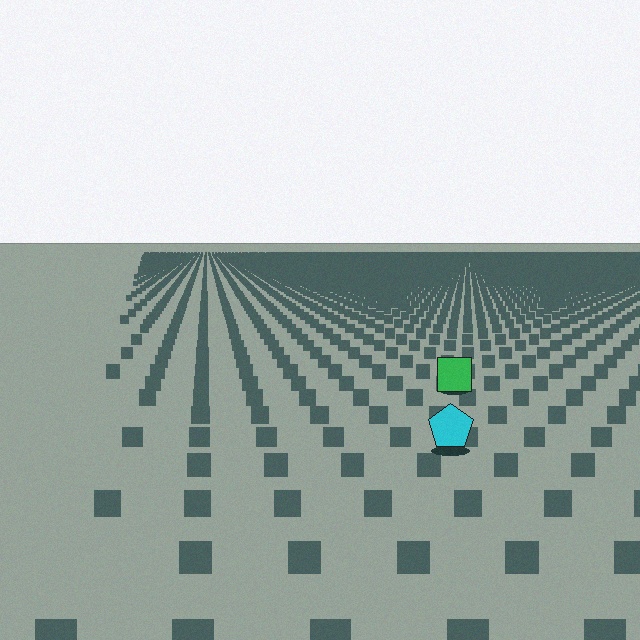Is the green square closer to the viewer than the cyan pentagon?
No. The cyan pentagon is closer — you can tell from the texture gradient: the ground texture is coarser near it.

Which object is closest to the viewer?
The cyan pentagon is closest. The texture marks near it are larger and more spread out.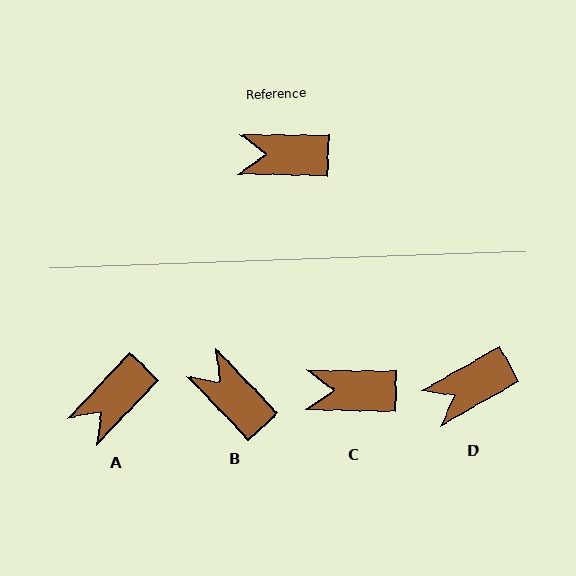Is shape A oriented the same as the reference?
No, it is off by about 48 degrees.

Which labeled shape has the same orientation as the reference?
C.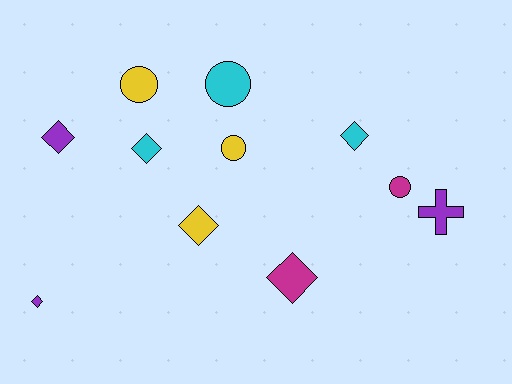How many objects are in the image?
There are 11 objects.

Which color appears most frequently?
Cyan, with 3 objects.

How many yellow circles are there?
There are 2 yellow circles.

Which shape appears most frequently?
Diamond, with 6 objects.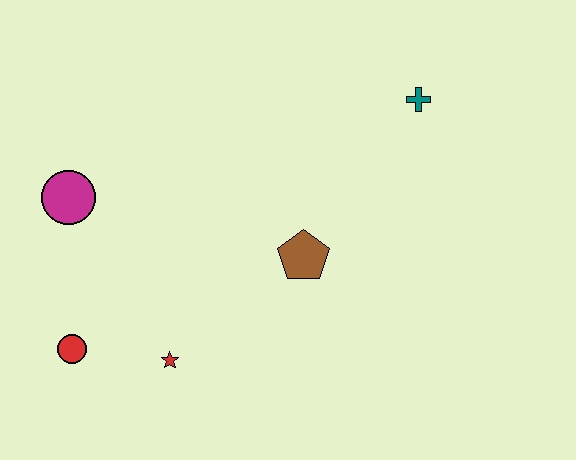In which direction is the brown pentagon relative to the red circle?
The brown pentagon is to the right of the red circle.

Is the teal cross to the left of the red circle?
No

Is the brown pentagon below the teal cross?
Yes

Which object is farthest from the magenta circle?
The teal cross is farthest from the magenta circle.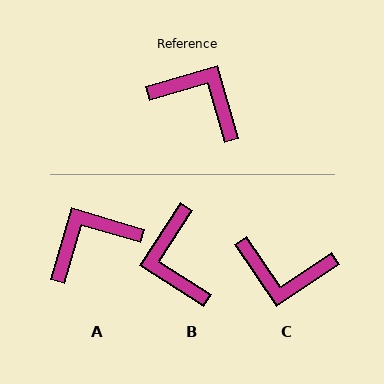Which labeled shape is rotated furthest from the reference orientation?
C, about 162 degrees away.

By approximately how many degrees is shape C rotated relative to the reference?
Approximately 162 degrees clockwise.